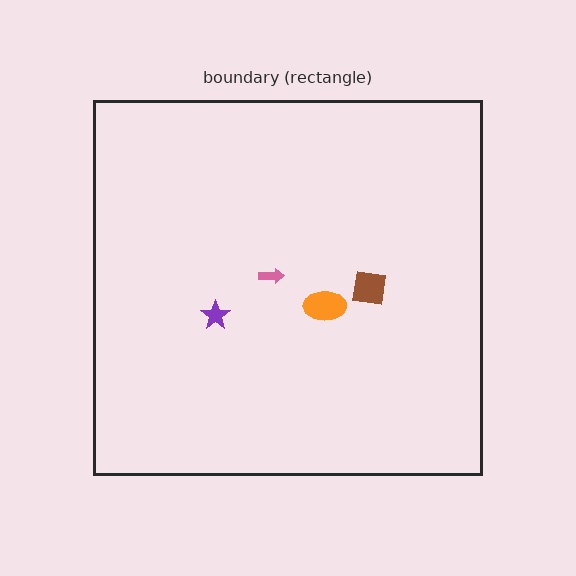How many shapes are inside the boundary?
4 inside, 0 outside.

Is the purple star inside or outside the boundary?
Inside.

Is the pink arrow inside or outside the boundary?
Inside.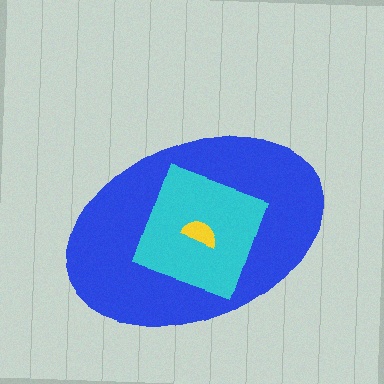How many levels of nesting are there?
3.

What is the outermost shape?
The blue ellipse.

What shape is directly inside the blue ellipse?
The cyan diamond.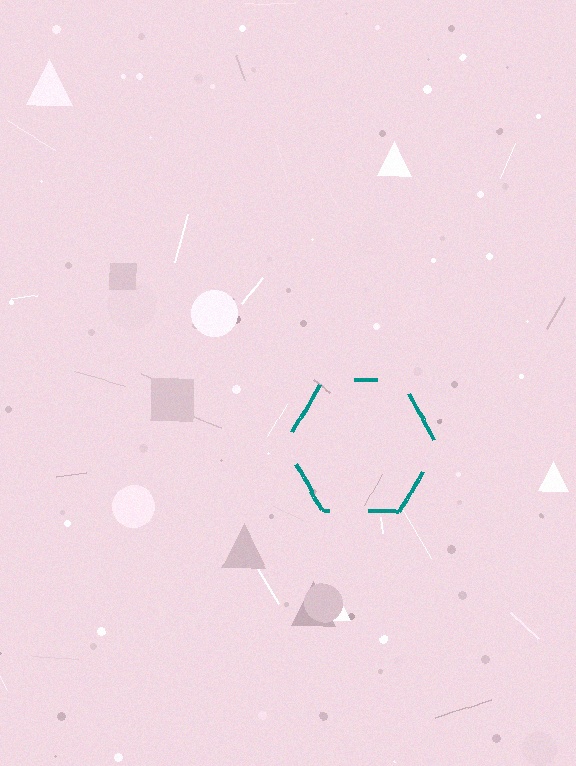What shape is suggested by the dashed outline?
The dashed outline suggests a hexagon.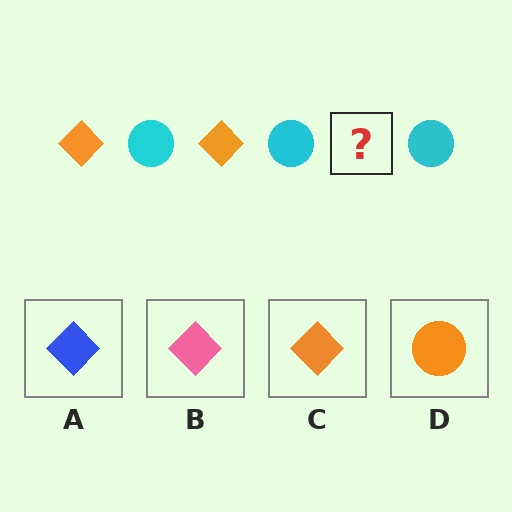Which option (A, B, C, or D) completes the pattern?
C.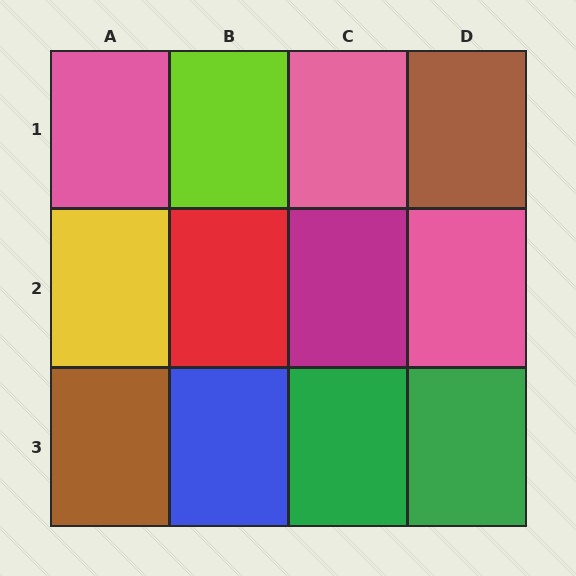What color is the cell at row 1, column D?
Brown.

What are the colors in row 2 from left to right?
Yellow, red, magenta, pink.